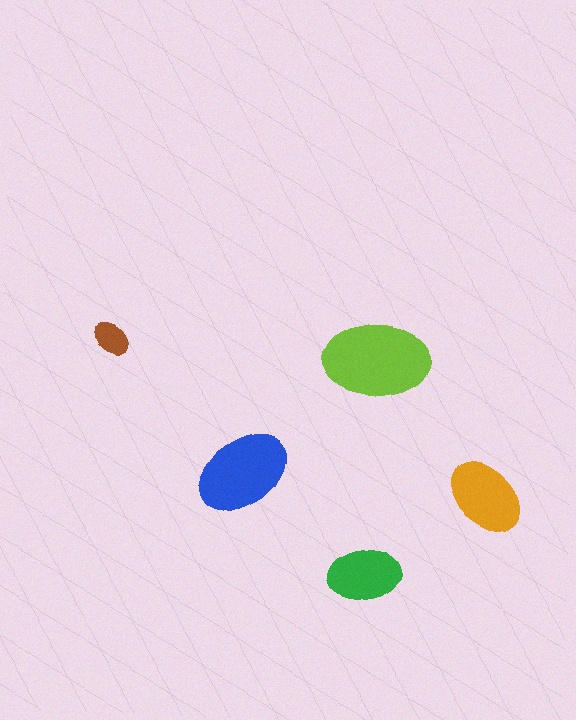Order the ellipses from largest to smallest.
the lime one, the blue one, the orange one, the green one, the brown one.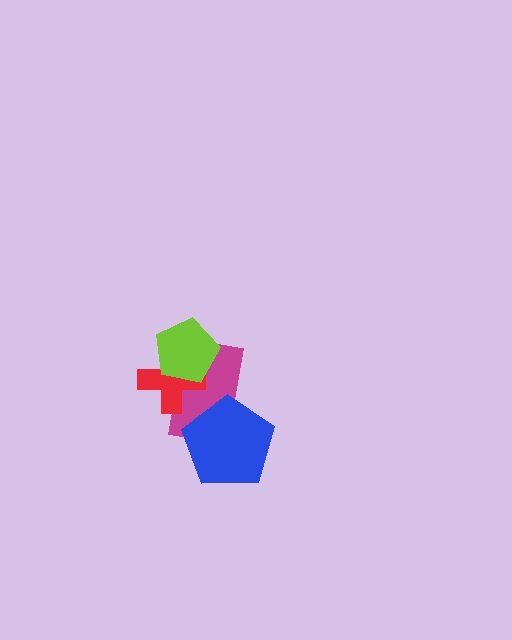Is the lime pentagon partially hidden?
No, no other shape covers it.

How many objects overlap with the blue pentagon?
1 object overlaps with the blue pentagon.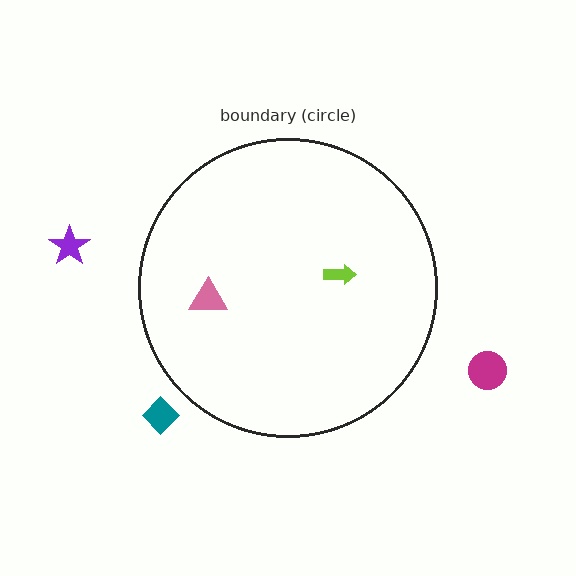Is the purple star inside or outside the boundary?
Outside.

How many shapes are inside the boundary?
2 inside, 3 outside.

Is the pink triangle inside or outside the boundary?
Inside.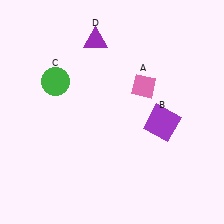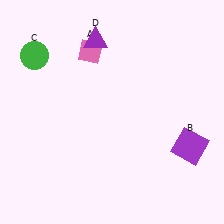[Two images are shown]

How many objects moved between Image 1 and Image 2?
3 objects moved between the two images.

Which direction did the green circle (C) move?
The green circle (C) moved up.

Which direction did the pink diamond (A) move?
The pink diamond (A) moved left.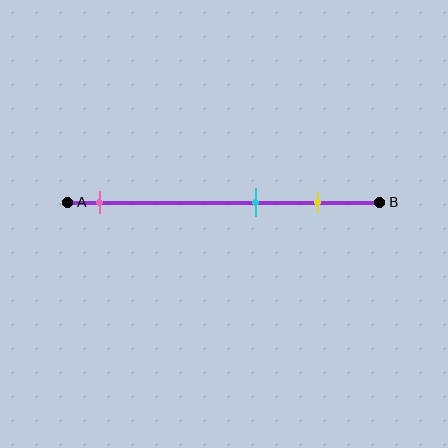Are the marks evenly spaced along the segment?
No, the marks are not evenly spaced.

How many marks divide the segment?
There are 3 marks dividing the segment.